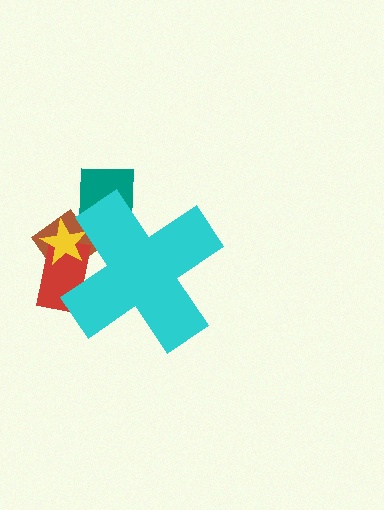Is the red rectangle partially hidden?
Yes, the red rectangle is partially hidden behind the cyan cross.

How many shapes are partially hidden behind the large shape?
4 shapes are partially hidden.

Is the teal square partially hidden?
Yes, the teal square is partially hidden behind the cyan cross.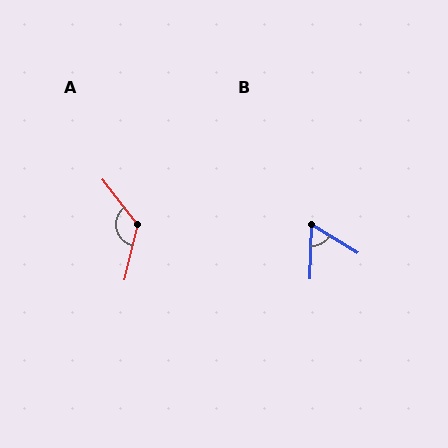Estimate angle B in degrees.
Approximately 60 degrees.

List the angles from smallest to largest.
B (60°), A (129°).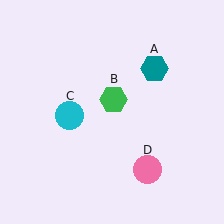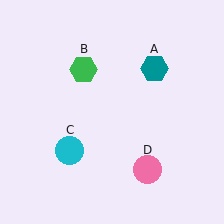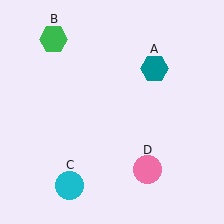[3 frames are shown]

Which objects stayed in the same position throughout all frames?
Teal hexagon (object A) and pink circle (object D) remained stationary.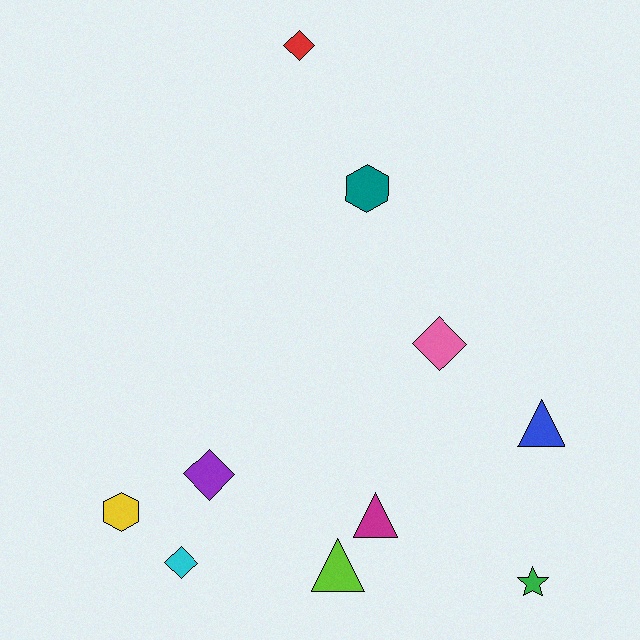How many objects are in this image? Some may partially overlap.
There are 10 objects.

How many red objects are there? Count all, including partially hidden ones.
There is 1 red object.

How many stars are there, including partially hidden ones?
There is 1 star.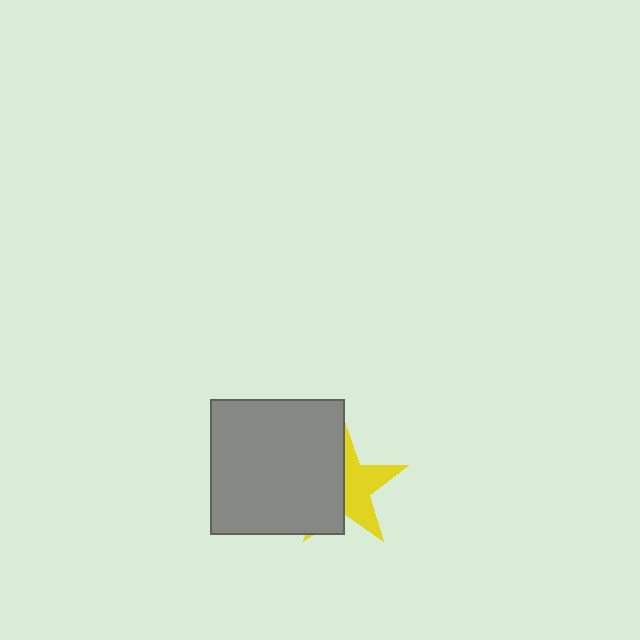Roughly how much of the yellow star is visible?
About half of it is visible (roughly 47%).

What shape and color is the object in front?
The object in front is a gray square.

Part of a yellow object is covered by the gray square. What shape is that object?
It is a star.